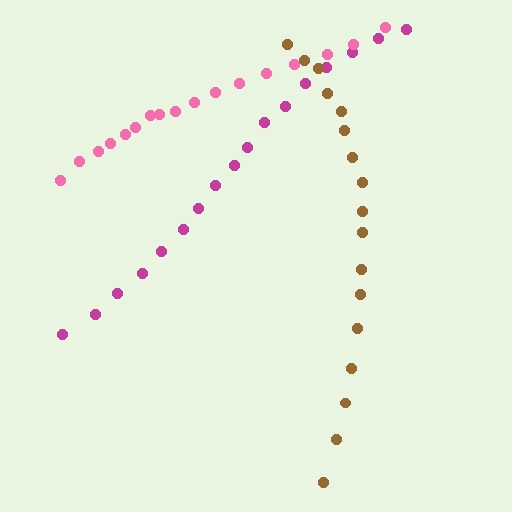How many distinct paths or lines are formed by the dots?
There are 3 distinct paths.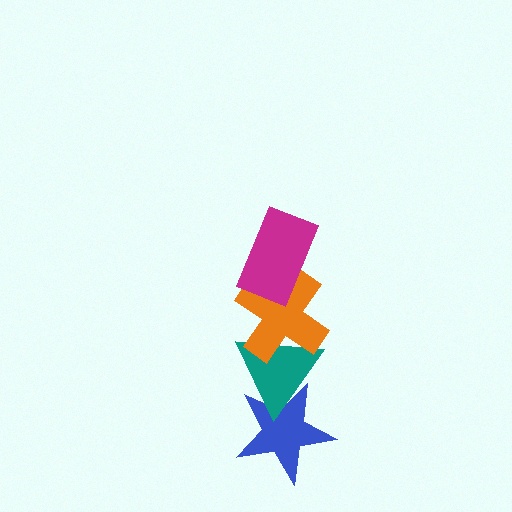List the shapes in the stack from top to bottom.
From top to bottom: the magenta rectangle, the orange cross, the teal triangle, the blue star.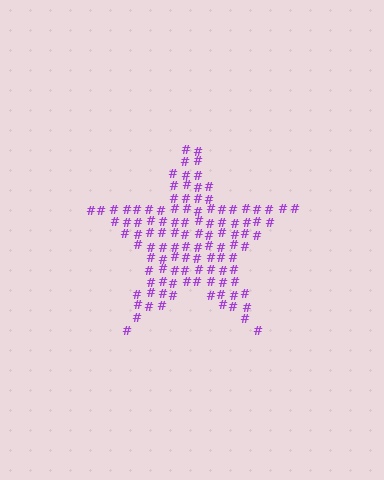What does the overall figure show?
The overall figure shows a star.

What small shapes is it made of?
It is made of small hash symbols.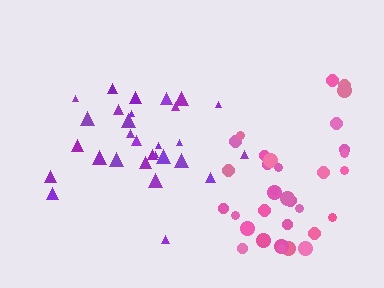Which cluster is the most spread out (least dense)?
Pink.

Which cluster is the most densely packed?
Purple.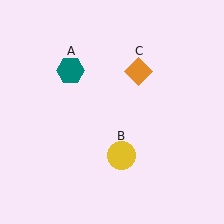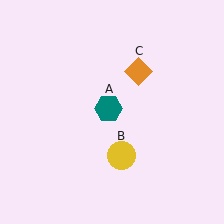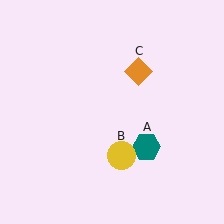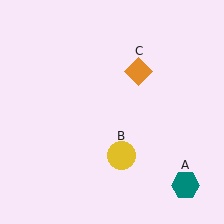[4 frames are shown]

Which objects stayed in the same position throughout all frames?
Yellow circle (object B) and orange diamond (object C) remained stationary.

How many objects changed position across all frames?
1 object changed position: teal hexagon (object A).